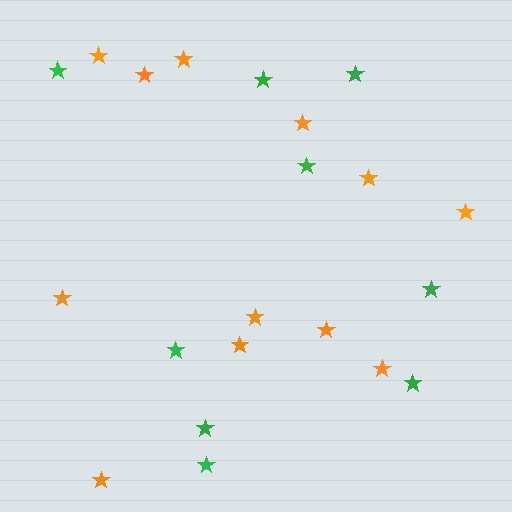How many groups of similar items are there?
There are 2 groups: one group of green stars (9) and one group of orange stars (12).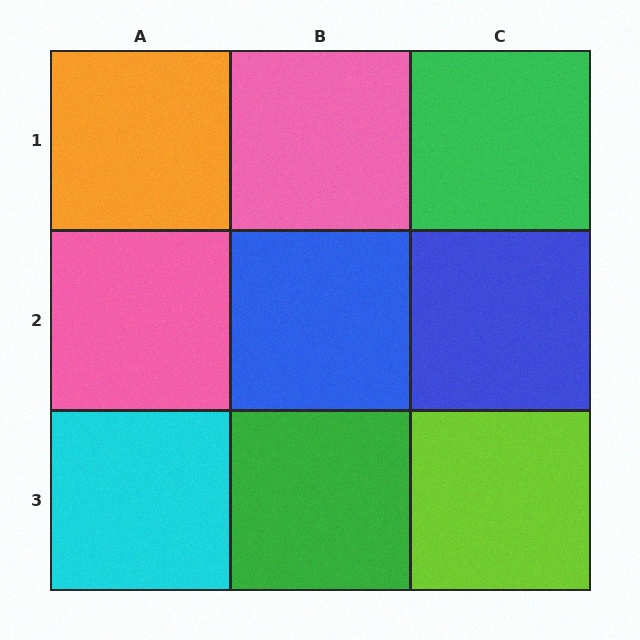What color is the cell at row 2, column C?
Blue.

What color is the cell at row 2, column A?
Pink.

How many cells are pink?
2 cells are pink.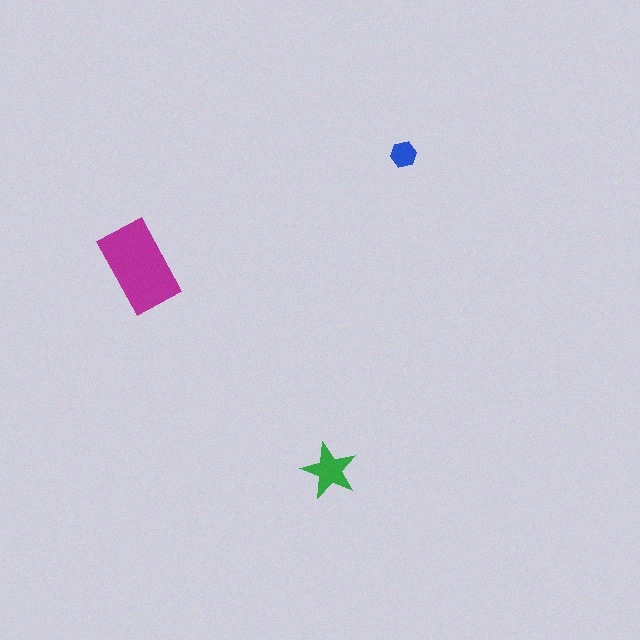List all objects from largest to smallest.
The magenta rectangle, the green star, the blue hexagon.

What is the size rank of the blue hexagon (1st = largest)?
3rd.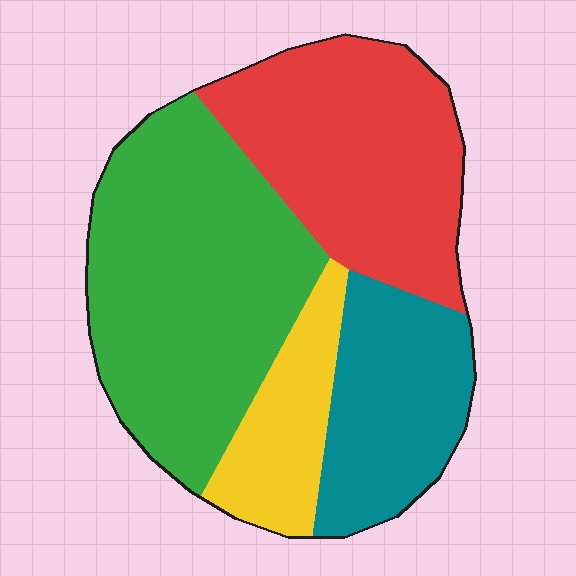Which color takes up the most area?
Green, at roughly 40%.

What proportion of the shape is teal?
Teal takes up about one fifth (1/5) of the shape.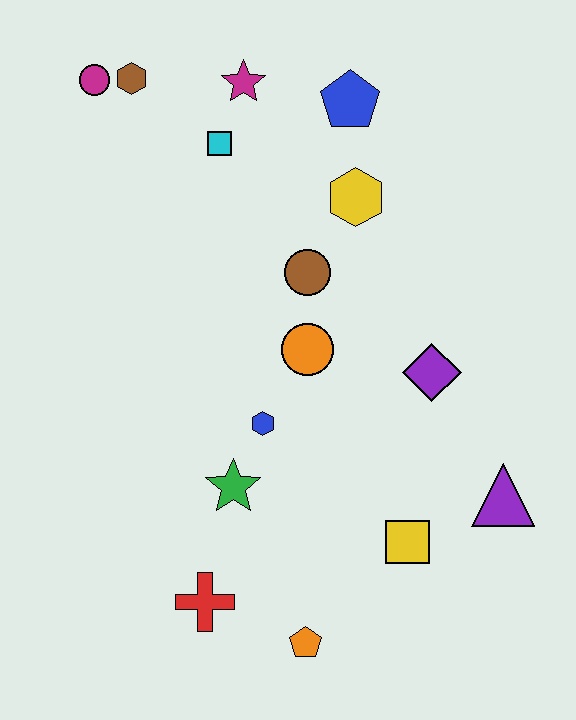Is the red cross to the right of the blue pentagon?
No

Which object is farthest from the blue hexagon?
The magenta circle is farthest from the blue hexagon.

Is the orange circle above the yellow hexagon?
No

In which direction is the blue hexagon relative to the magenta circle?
The blue hexagon is below the magenta circle.